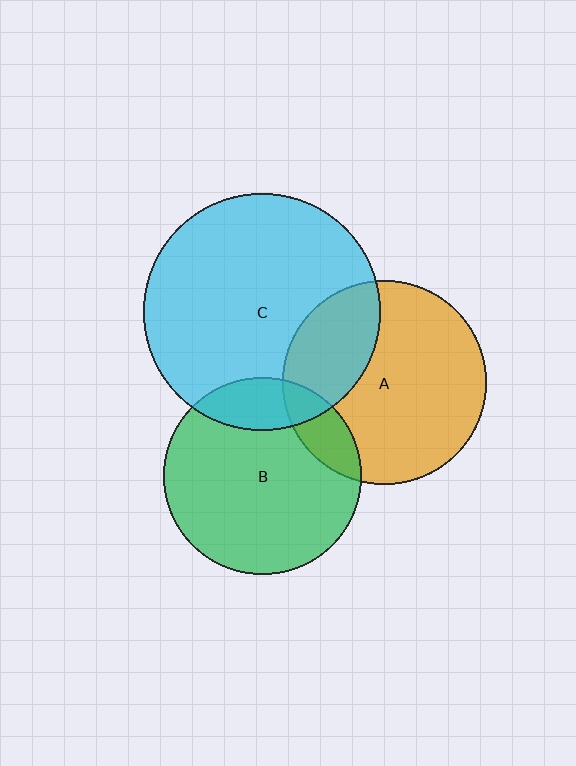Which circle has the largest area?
Circle C (cyan).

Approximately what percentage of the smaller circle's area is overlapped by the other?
Approximately 15%.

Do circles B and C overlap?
Yes.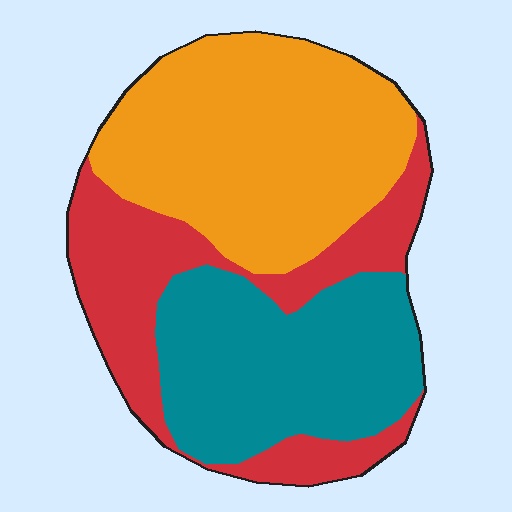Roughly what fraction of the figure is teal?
Teal takes up about one third (1/3) of the figure.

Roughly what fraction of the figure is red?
Red covers about 25% of the figure.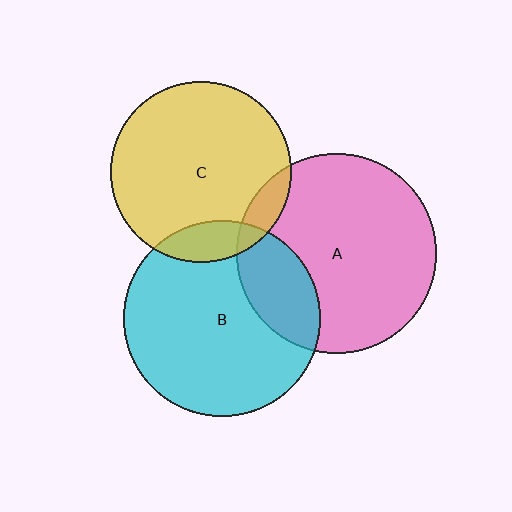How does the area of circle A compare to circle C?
Approximately 1.2 times.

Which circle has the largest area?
Circle A (pink).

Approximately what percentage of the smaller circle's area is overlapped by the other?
Approximately 10%.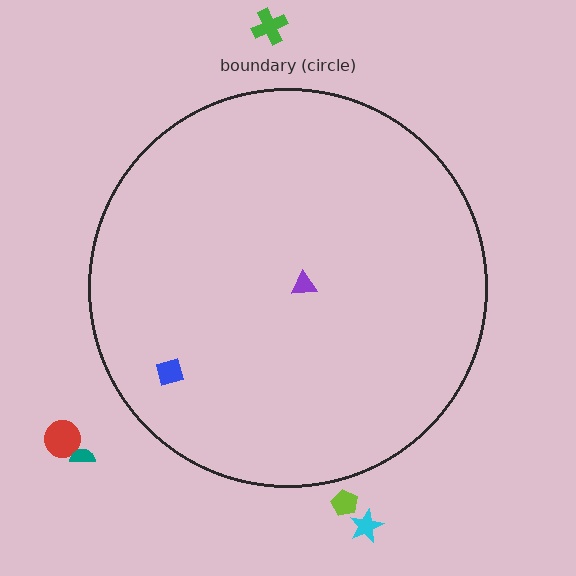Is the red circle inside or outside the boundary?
Outside.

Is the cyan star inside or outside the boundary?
Outside.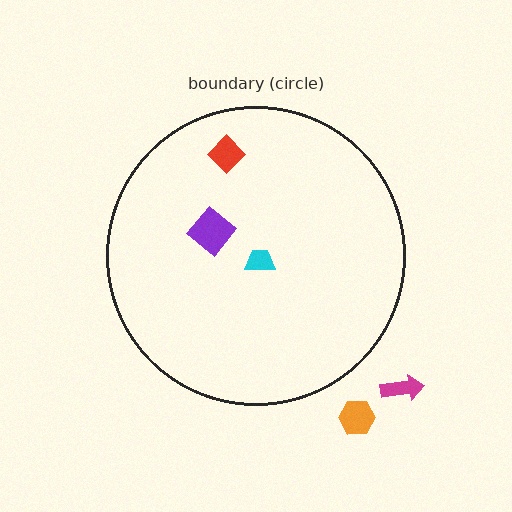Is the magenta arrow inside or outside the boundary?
Outside.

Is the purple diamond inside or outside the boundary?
Inside.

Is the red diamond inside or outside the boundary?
Inside.